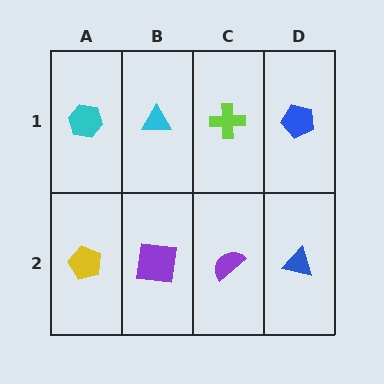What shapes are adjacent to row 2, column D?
A blue pentagon (row 1, column D), a purple semicircle (row 2, column C).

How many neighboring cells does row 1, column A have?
2.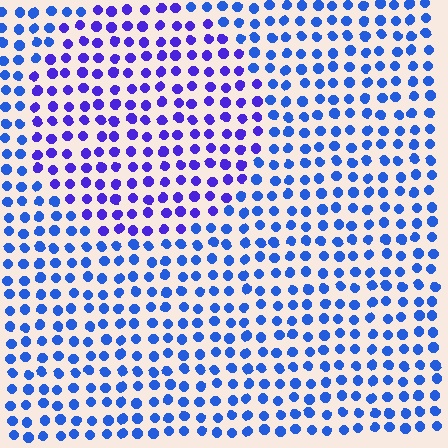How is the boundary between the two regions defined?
The boundary is defined purely by a slight shift in hue (about 32 degrees). Spacing, size, and orientation are identical on both sides.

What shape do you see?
I see a circle.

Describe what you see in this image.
The image is filled with small blue elements in a uniform arrangement. A circle-shaped region is visible where the elements are tinted to a slightly different hue, forming a subtle color boundary.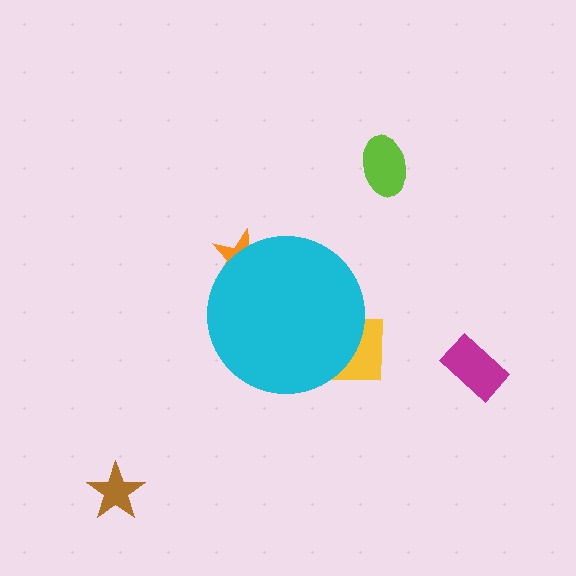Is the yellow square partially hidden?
Yes, the yellow square is partially hidden behind the cyan circle.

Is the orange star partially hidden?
Yes, the orange star is partially hidden behind the cyan circle.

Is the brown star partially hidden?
No, the brown star is fully visible.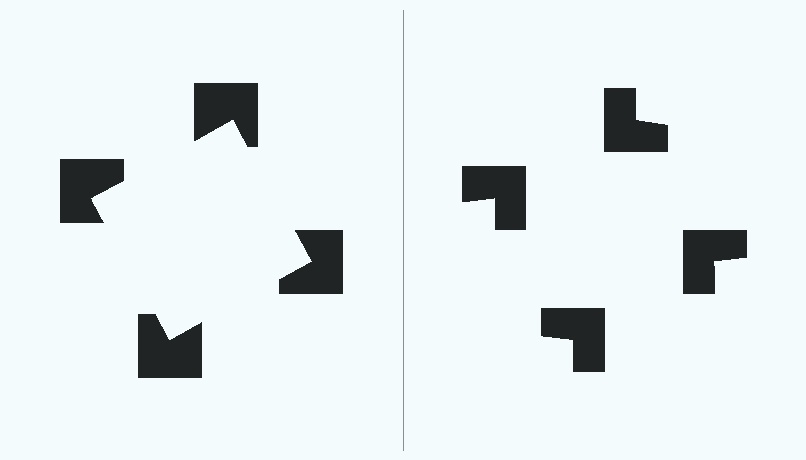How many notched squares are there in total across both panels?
8 — 4 on each side.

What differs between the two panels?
The notched squares are positioned identically on both sides; only the wedge orientations differ. On the left they align to a square; on the right they are misaligned.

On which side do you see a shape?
An illusory square appears on the left side. On the right side the wedge cuts are rotated, so no coherent shape forms.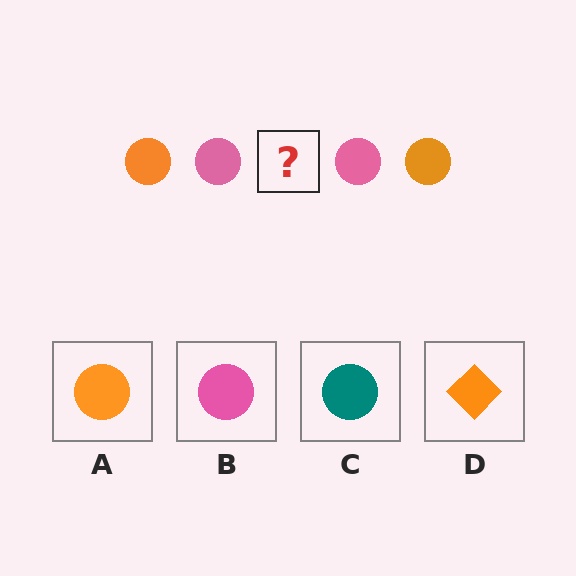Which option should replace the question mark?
Option A.